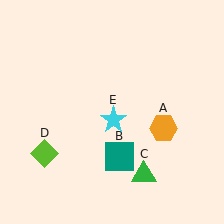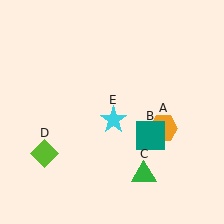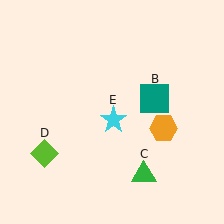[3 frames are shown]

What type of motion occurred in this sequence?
The teal square (object B) rotated counterclockwise around the center of the scene.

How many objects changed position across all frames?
1 object changed position: teal square (object B).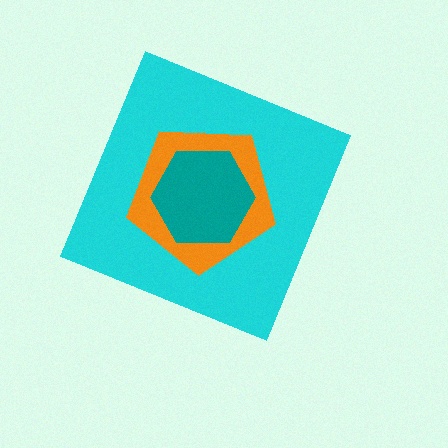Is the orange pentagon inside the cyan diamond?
Yes.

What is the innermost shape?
The teal hexagon.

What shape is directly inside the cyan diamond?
The orange pentagon.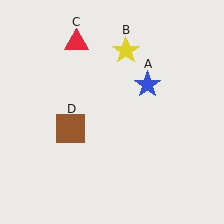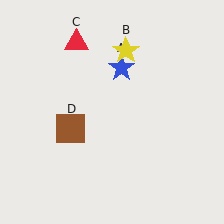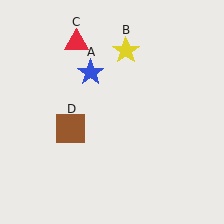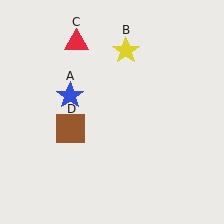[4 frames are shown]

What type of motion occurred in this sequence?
The blue star (object A) rotated counterclockwise around the center of the scene.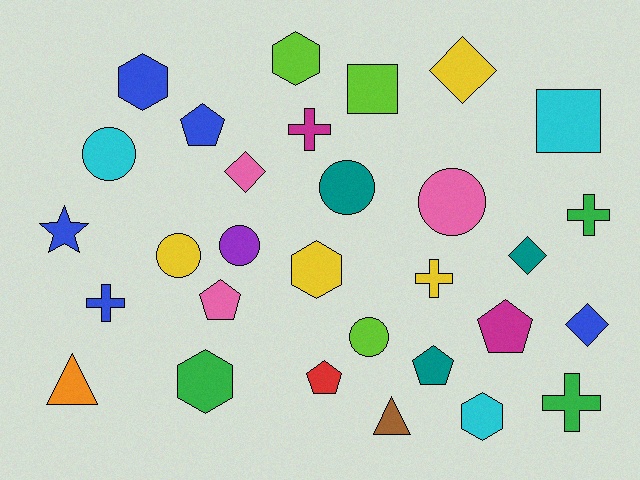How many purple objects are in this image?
There is 1 purple object.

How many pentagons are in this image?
There are 5 pentagons.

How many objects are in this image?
There are 30 objects.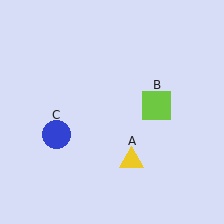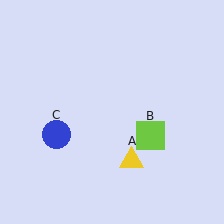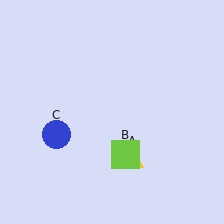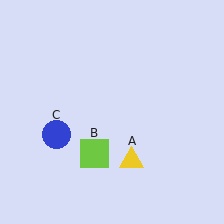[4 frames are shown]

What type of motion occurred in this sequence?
The lime square (object B) rotated clockwise around the center of the scene.